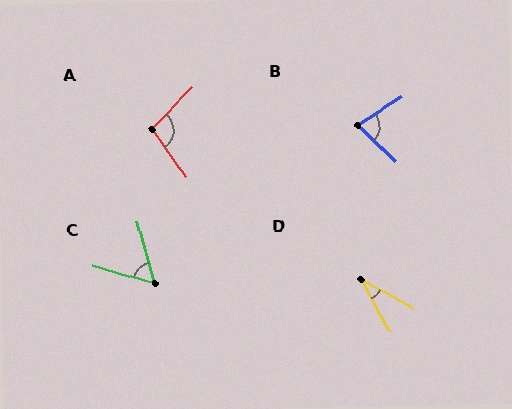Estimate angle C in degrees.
Approximately 58 degrees.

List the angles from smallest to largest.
D (33°), C (58°), B (77°), A (100°).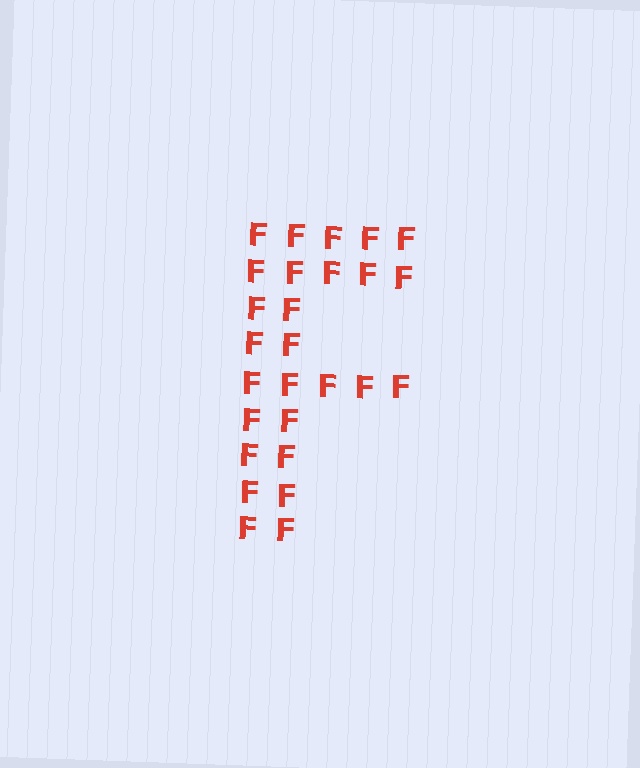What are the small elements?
The small elements are letter F's.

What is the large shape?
The large shape is the letter F.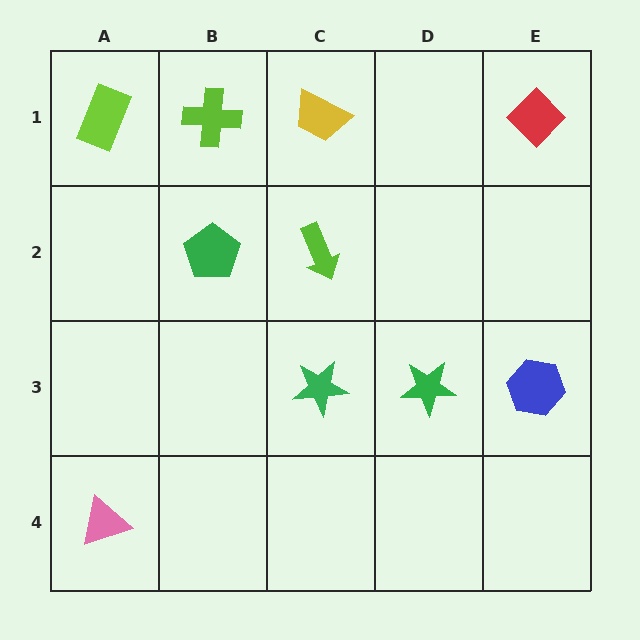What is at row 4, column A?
A pink triangle.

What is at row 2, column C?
A lime arrow.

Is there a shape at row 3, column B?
No, that cell is empty.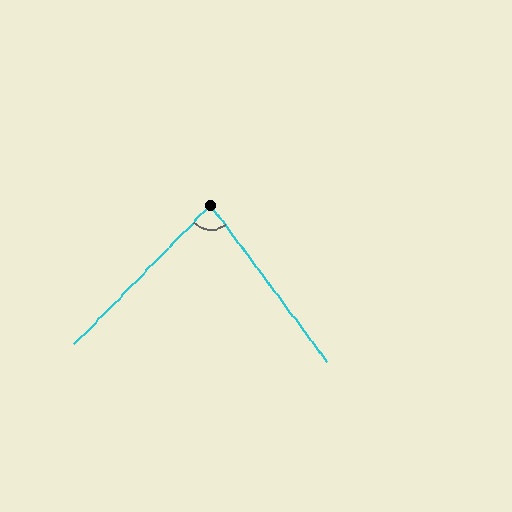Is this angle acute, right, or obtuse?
It is acute.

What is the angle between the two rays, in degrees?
Approximately 81 degrees.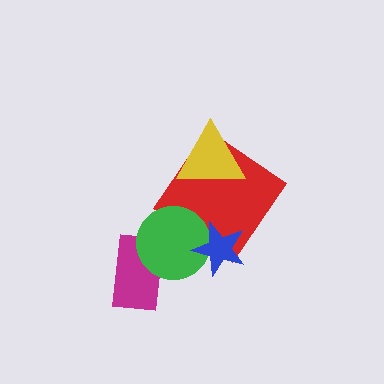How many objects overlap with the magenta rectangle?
1 object overlaps with the magenta rectangle.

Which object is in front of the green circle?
The blue star is in front of the green circle.